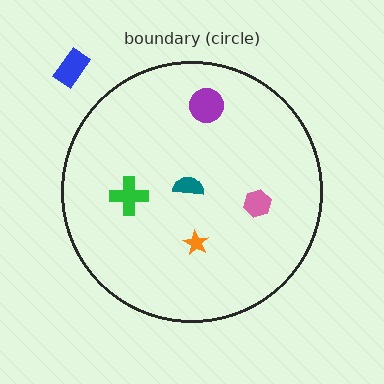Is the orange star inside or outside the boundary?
Inside.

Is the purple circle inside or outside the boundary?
Inside.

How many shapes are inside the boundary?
5 inside, 1 outside.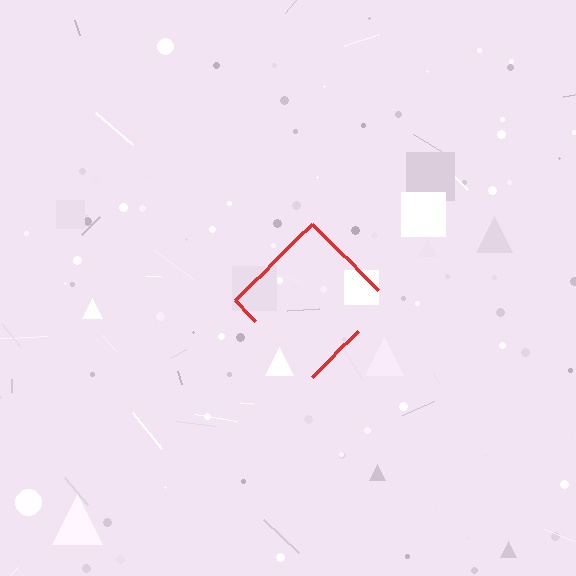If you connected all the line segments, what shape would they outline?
They would outline a diamond.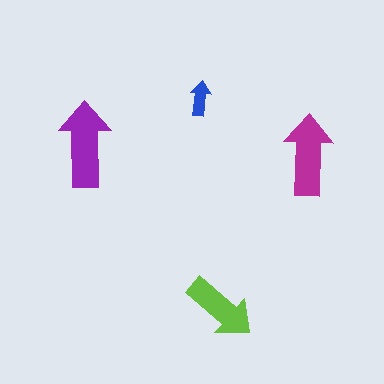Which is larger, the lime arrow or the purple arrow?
The purple one.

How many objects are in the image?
There are 4 objects in the image.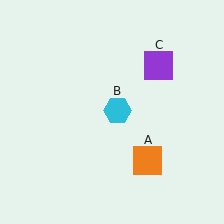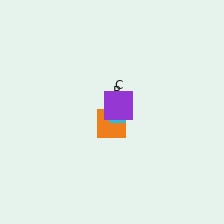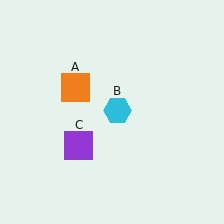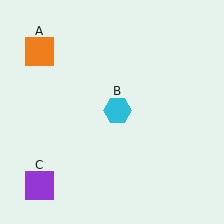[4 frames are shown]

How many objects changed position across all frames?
2 objects changed position: orange square (object A), purple square (object C).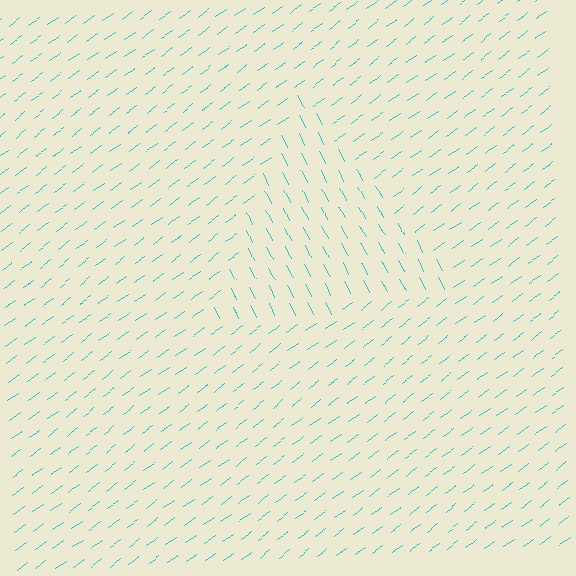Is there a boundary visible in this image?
Yes, there is a texture boundary formed by a change in line orientation.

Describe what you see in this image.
The image is filled with small cyan line segments. A triangle region in the image has lines oriented differently from the surrounding lines, creating a visible texture boundary.